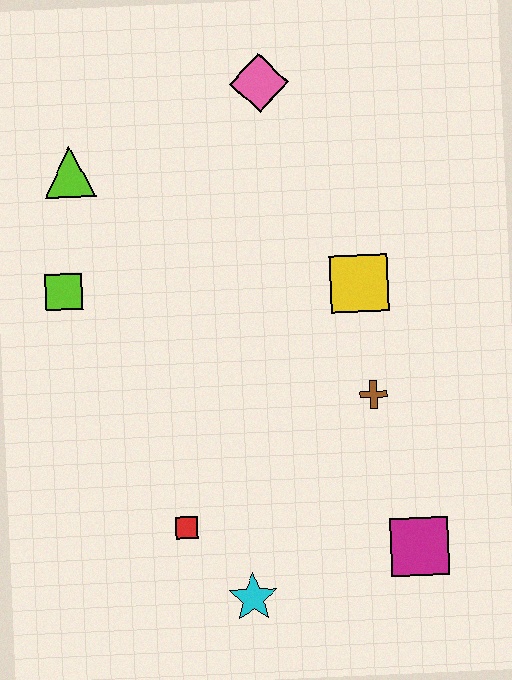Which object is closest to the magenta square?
The brown cross is closest to the magenta square.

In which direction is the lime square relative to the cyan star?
The lime square is above the cyan star.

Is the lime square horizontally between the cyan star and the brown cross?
No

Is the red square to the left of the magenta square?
Yes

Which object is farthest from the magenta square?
The lime triangle is farthest from the magenta square.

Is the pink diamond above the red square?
Yes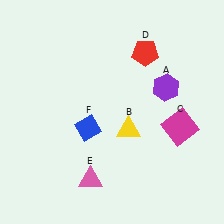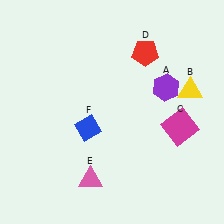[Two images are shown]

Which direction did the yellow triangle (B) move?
The yellow triangle (B) moved right.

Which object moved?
The yellow triangle (B) moved right.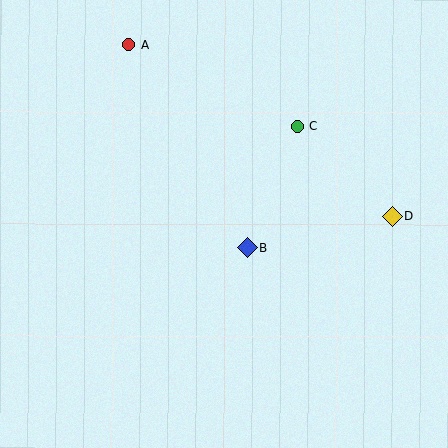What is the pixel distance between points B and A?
The distance between B and A is 235 pixels.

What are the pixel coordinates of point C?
Point C is at (298, 127).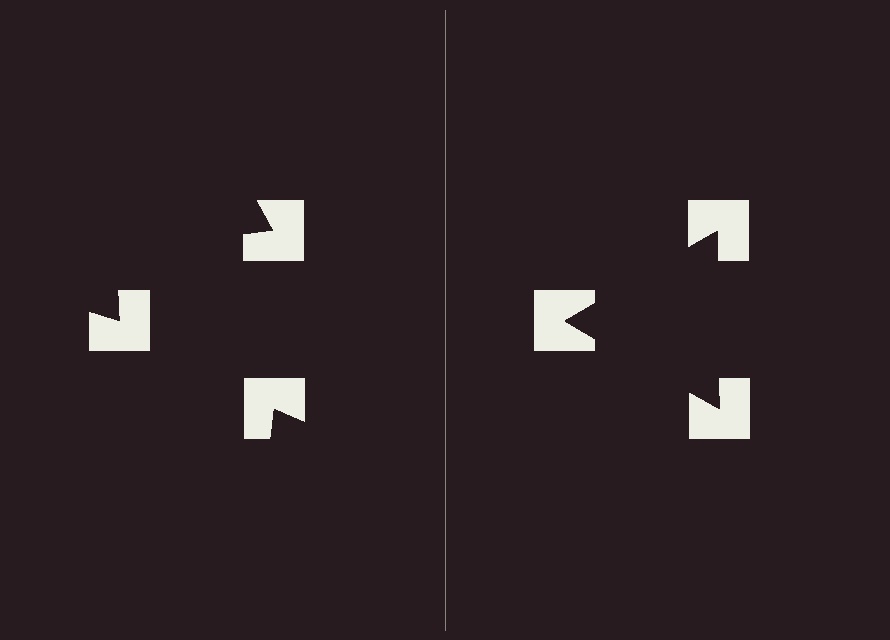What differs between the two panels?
The notched squares are positioned identically on both sides; only the wedge orientations differ. On the right they align to a triangle; on the left they are misaligned.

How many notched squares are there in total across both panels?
6 — 3 on each side.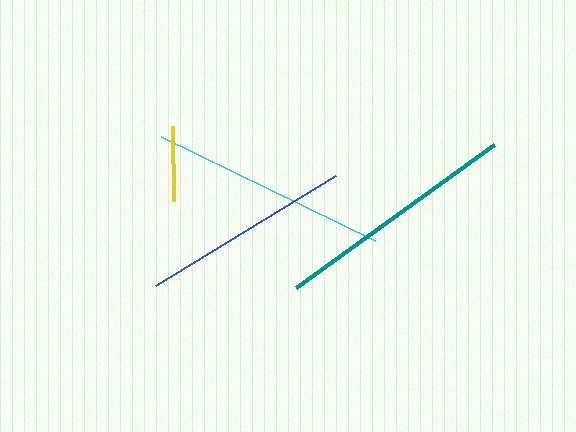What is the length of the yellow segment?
The yellow segment is approximately 75 pixels long.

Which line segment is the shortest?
The yellow line is the shortest at approximately 75 pixels.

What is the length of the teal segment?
The teal segment is approximately 244 pixels long.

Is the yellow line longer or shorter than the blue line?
The blue line is longer than the yellow line.